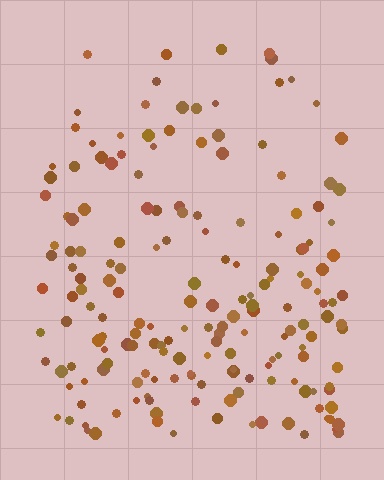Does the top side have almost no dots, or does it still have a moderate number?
Still a moderate number, just noticeably fewer than the bottom.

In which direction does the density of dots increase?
From top to bottom, with the bottom side densest.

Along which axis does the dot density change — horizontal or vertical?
Vertical.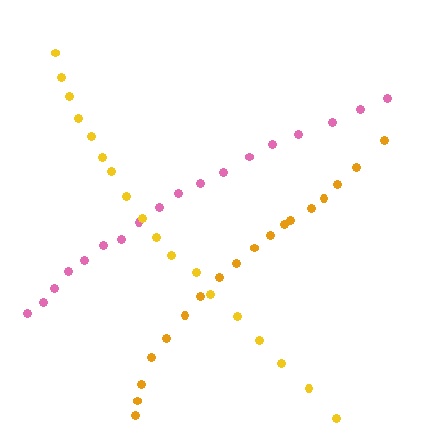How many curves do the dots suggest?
There are 3 distinct paths.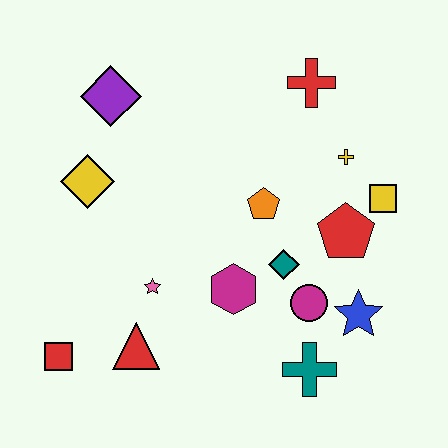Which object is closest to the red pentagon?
The yellow square is closest to the red pentagon.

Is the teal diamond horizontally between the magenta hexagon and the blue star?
Yes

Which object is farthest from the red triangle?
The red cross is farthest from the red triangle.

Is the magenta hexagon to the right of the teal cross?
No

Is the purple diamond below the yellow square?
No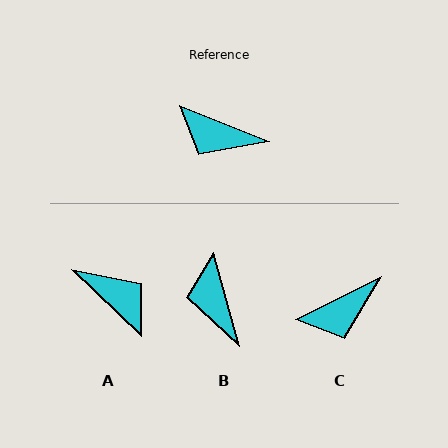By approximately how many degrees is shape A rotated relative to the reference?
Approximately 158 degrees counter-clockwise.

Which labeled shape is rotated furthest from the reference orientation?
A, about 158 degrees away.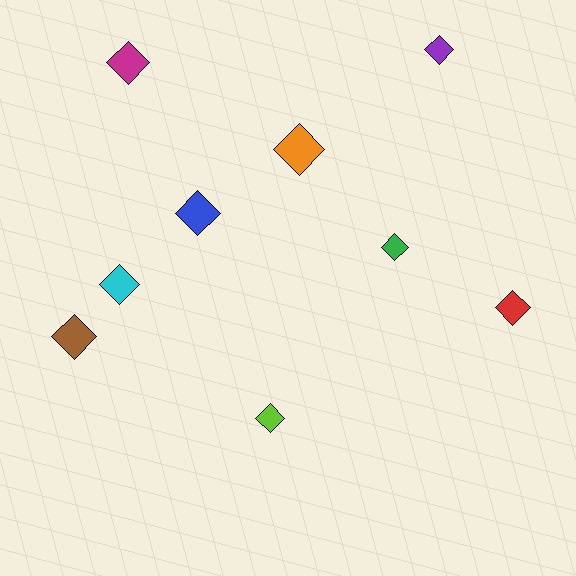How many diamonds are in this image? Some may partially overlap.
There are 9 diamonds.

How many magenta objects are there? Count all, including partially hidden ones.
There is 1 magenta object.